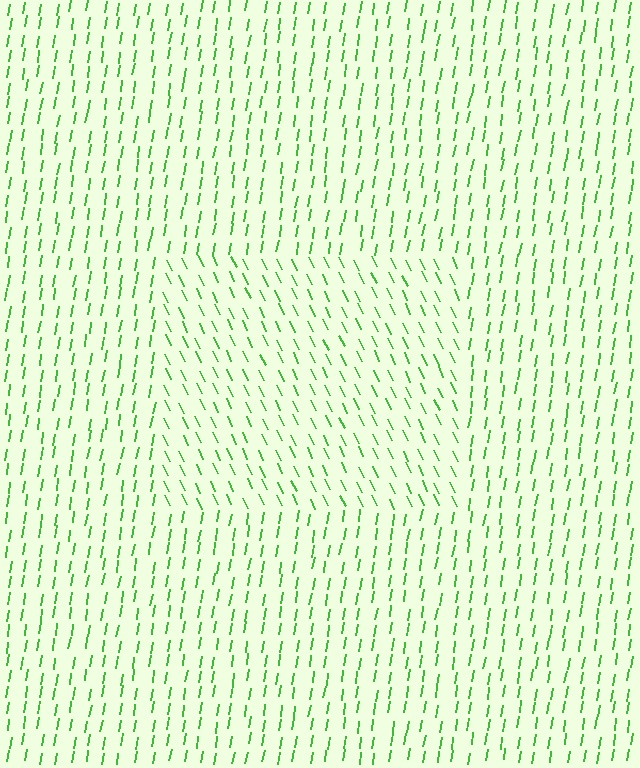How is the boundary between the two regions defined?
The boundary is defined purely by a change in line orientation (approximately 35 degrees difference). All lines are the same color and thickness.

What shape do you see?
I see a rectangle.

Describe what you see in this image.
The image is filled with small green line segments. A rectangle region in the image has lines oriented differently from the surrounding lines, creating a visible texture boundary.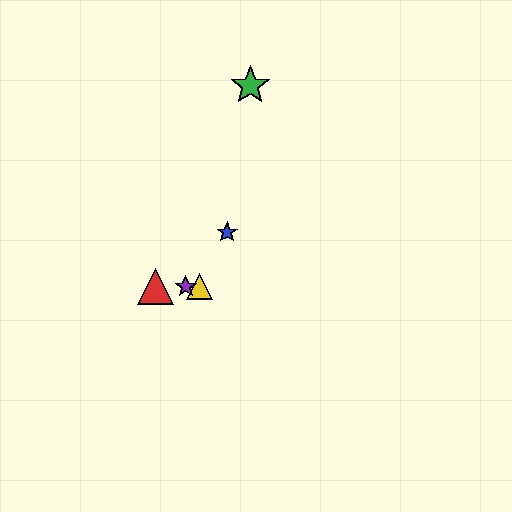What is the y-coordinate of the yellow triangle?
The yellow triangle is at y≈287.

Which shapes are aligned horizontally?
The red triangle, the yellow triangle, the purple star are aligned horizontally.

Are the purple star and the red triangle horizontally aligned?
Yes, both are at y≈287.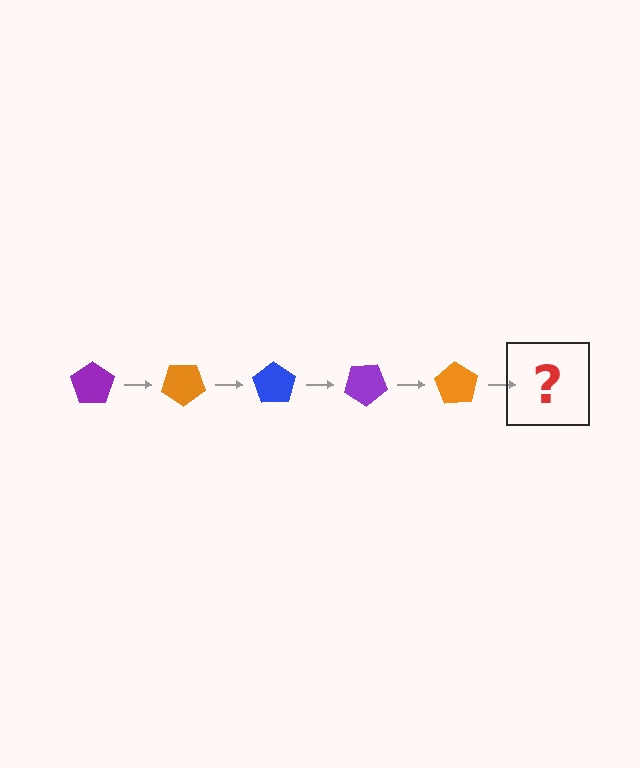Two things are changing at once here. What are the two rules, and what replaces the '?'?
The two rules are that it rotates 35 degrees each step and the color cycles through purple, orange, and blue. The '?' should be a blue pentagon, rotated 175 degrees from the start.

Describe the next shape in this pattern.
It should be a blue pentagon, rotated 175 degrees from the start.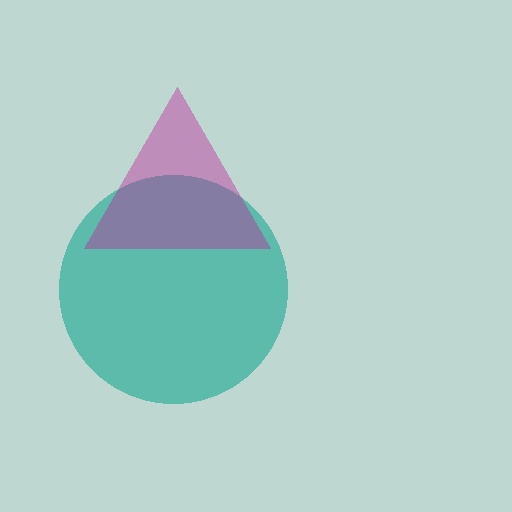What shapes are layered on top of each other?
The layered shapes are: a teal circle, a magenta triangle.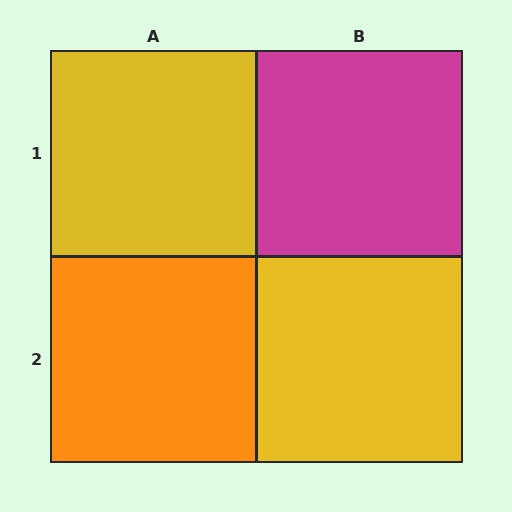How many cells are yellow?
2 cells are yellow.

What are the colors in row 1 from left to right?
Yellow, magenta.